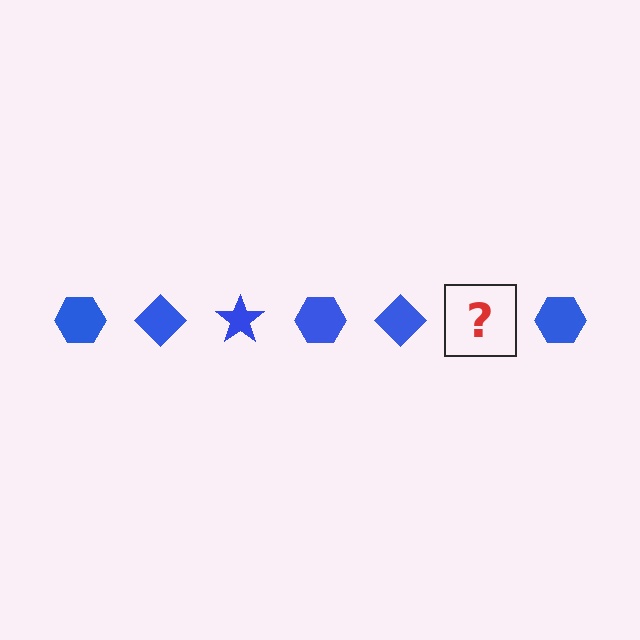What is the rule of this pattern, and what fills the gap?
The rule is that the pattern cycles through hexagon, diamond, star shapes in blue. The gap should be filled with a blue star.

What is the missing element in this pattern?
The missing element is a blue star.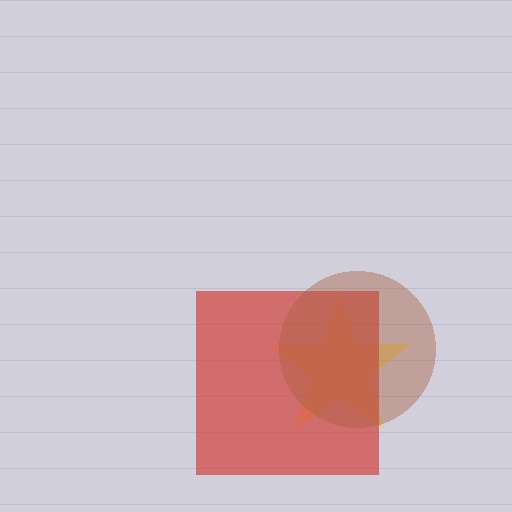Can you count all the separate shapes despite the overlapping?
Yes, there are 3 separate shapes.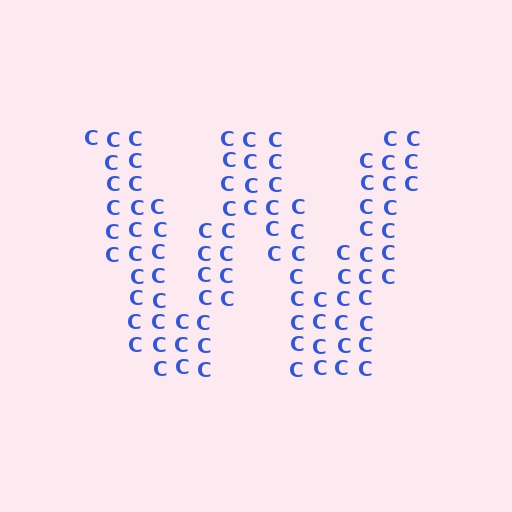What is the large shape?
The large shape is the letter W.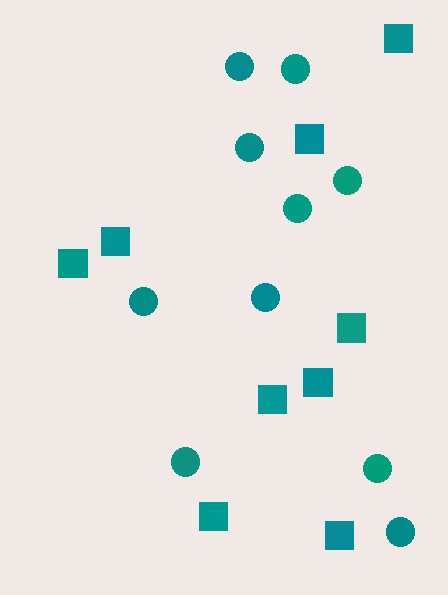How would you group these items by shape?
There are 2 groups: one group of squares (9) and one group of circles (10).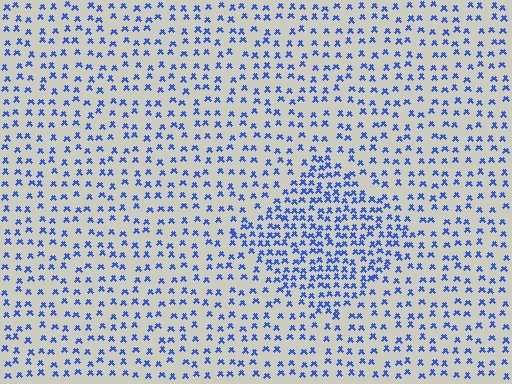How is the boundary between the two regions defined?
The boundary is defined by a change in element density (approximately 1.9x ratio). All elements are the same color, size, and shape.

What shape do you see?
I see a diamond.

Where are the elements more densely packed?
The elements are more densely packed inside the diamond boundary.